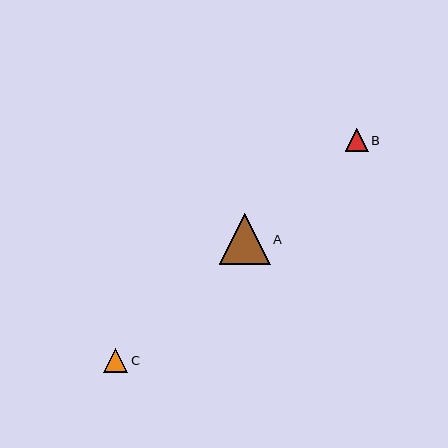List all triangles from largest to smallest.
From largest to smallest: A, C, B.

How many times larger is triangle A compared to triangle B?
Triangle A is approximately 2.2 times the size of triangle B.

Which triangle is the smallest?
Triangle B is the smallest with a size of approximately 23 pixels.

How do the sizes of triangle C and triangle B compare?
Triangle C and triangle B are approximately the same size.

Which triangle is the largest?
Triangle A is the largest with a size of approximately 51 pixels.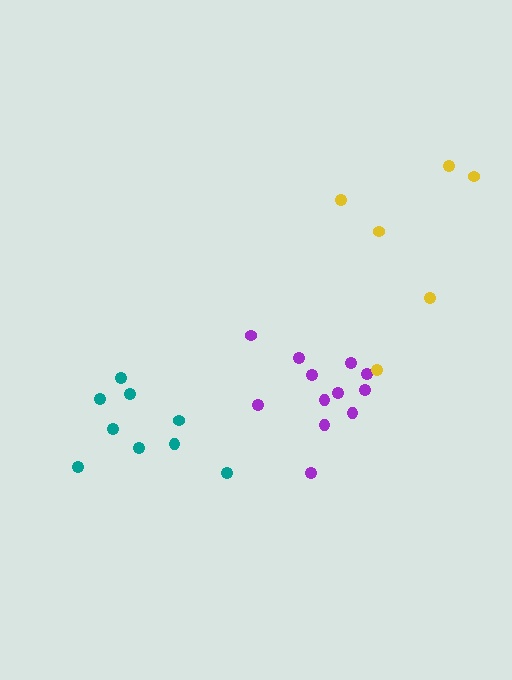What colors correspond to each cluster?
The clusters are colored: purple, yellow, teal.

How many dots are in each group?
Group 1: 12 dots, Group 2: 6 dots, Group 3: 9 dots (27 total).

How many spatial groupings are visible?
There are 3 spatial groupings.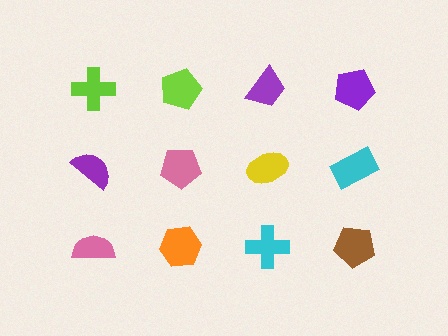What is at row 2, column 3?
A yellow ellipse.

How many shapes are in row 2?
4 shapes.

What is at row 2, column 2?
A pink pentagon.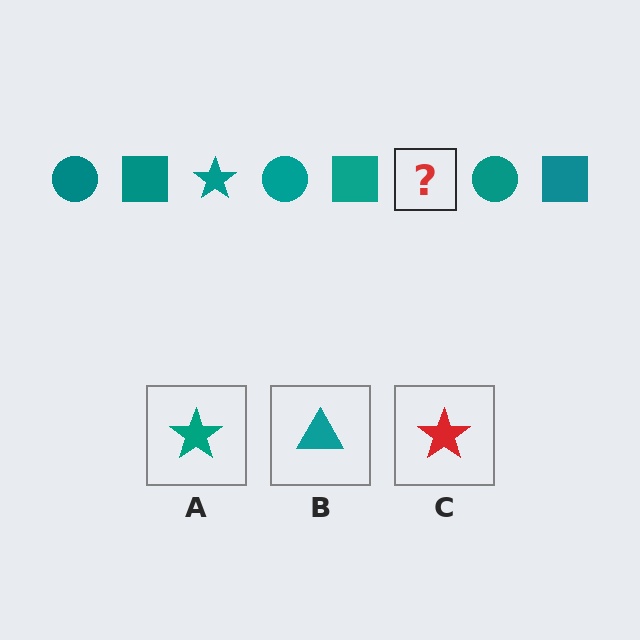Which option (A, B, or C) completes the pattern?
A.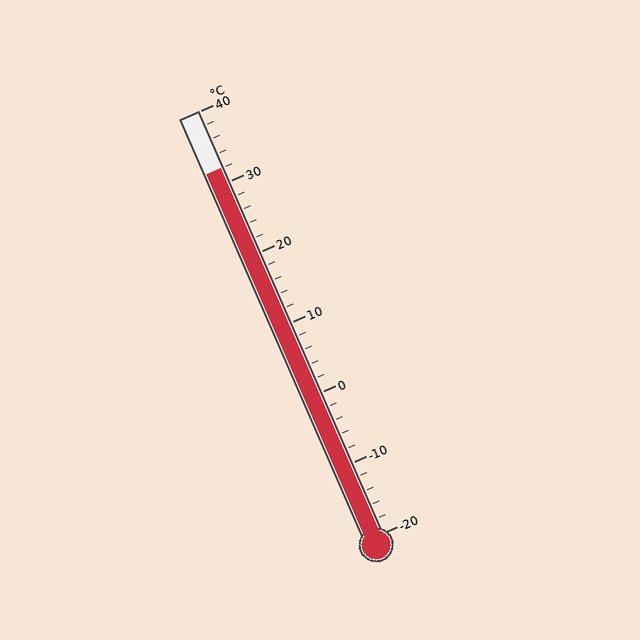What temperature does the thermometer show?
The thermometer shows approximately 32°C.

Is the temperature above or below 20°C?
The temperature is above 20°C.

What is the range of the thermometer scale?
The thermometer scale ranges from -20°C to 40°C.